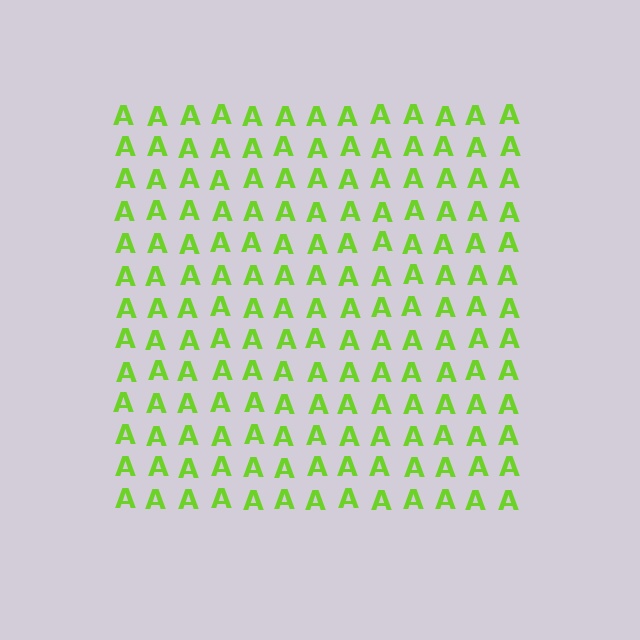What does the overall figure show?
The overall figure shows a square.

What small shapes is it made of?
It is made of small letter A's.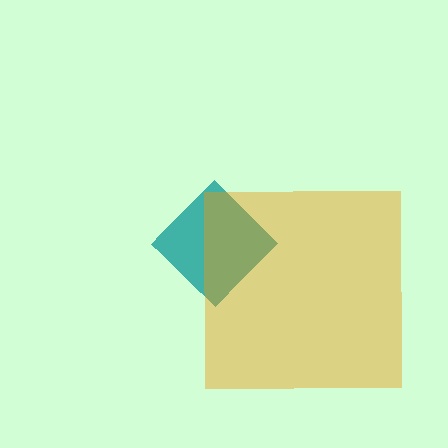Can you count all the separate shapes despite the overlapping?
Yes, there are 2 separate shapes.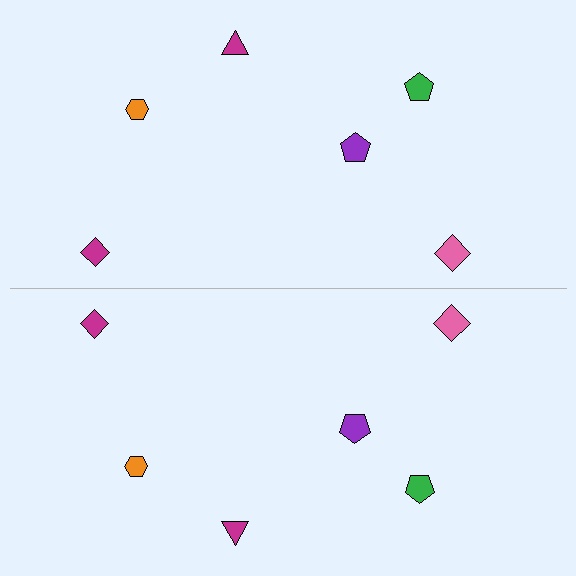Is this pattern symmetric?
Yes, this pattern has bilateral (reflection) symmetry.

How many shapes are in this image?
There are 12 shapes in this image.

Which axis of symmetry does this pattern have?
The pattern has a horizontal axis of symmetry running through the center of the image.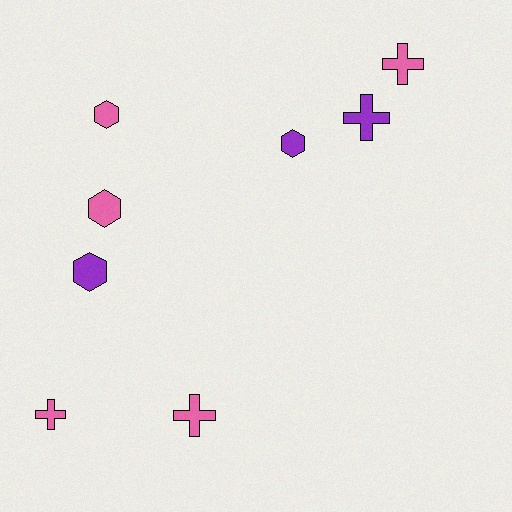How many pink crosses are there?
There are 3 pink crosses.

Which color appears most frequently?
Pink, with 5 objects.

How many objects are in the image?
There are 8 objects.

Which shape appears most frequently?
Cross, with 4 objects.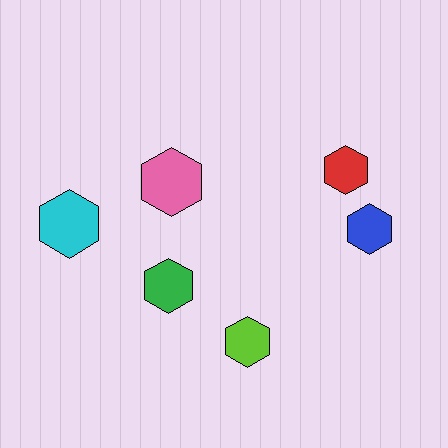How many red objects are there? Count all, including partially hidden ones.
There is 1 red object.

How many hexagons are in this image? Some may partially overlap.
There are 6 hexagons.